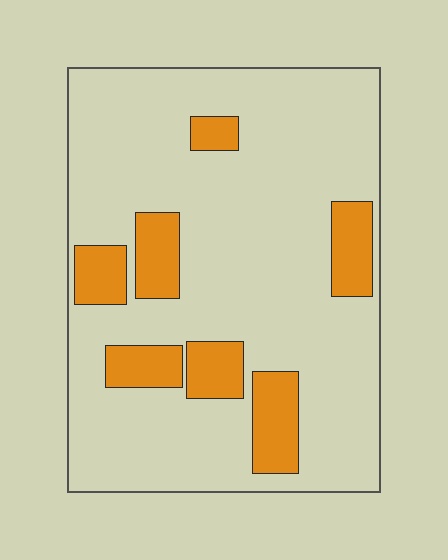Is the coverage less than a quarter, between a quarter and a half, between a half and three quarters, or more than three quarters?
Less than a quarter.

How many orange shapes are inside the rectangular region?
7.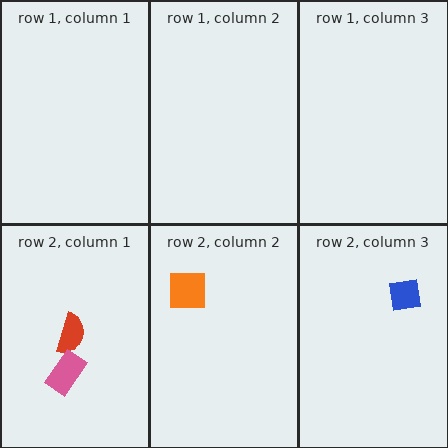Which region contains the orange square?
The row 2, column 2 region.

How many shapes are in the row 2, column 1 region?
2.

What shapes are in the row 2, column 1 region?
The red semicircle, the pink rectangle.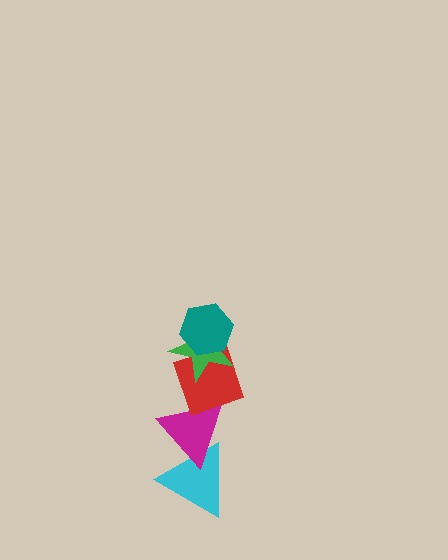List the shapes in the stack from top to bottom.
From top to bottom: the teal hexagon, the green star, the red diamond, the magenta triangle, the cyan triangle.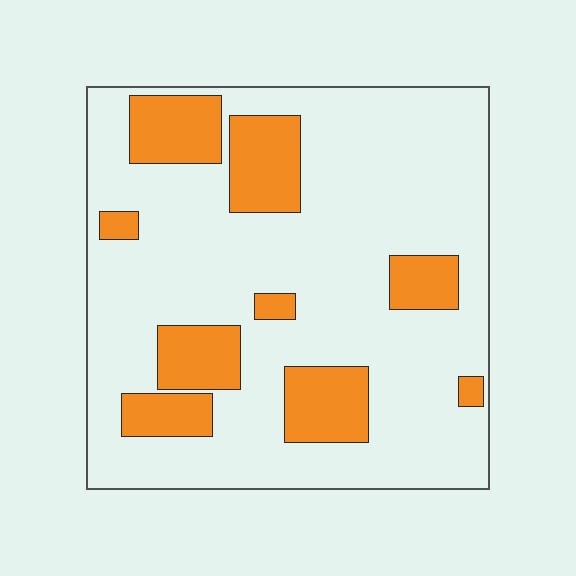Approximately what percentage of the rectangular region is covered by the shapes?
Approximately 20%.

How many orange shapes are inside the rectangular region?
9.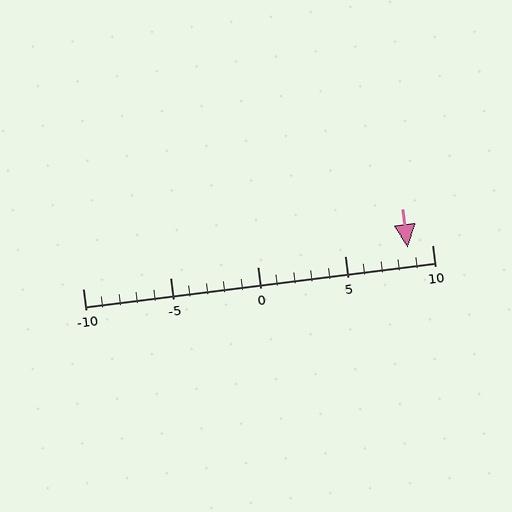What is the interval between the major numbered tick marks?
The major tick marks are spaced 5 units apart.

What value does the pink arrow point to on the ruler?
The pink arrow points to approximately 9.